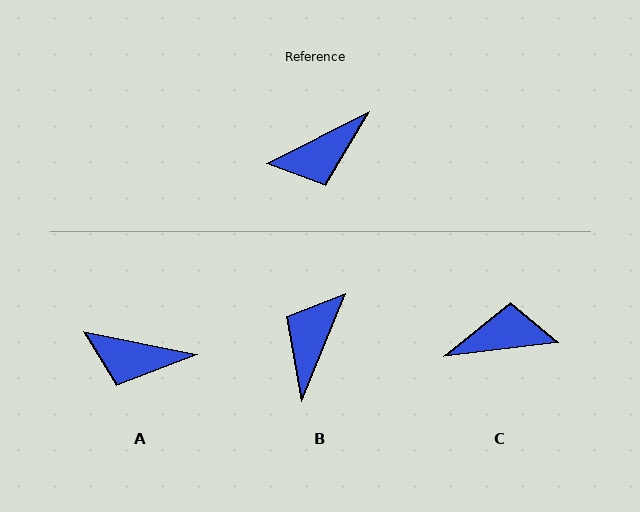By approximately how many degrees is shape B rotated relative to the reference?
Approximately 139 degrees clockwise.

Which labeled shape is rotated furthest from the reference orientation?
C, about 160 degrees away.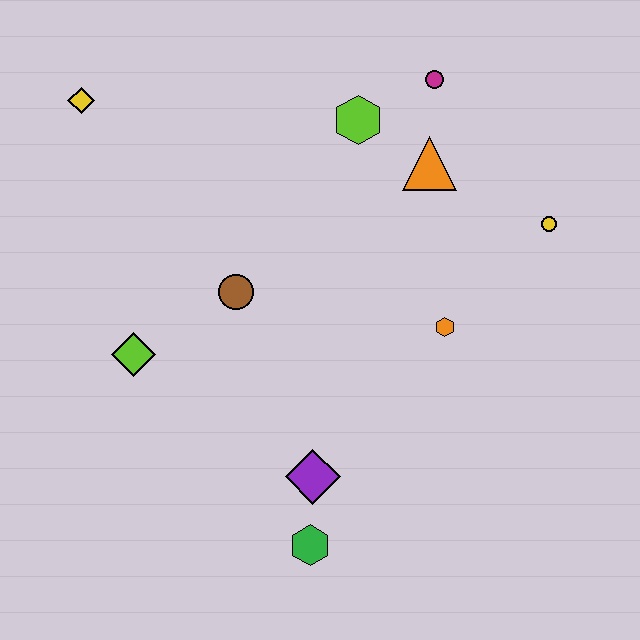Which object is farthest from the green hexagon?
The yellow diamond is farthest from the green hexagon.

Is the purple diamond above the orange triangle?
No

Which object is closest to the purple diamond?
The green hexagon is closest to the purple diamond.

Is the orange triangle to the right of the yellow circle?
No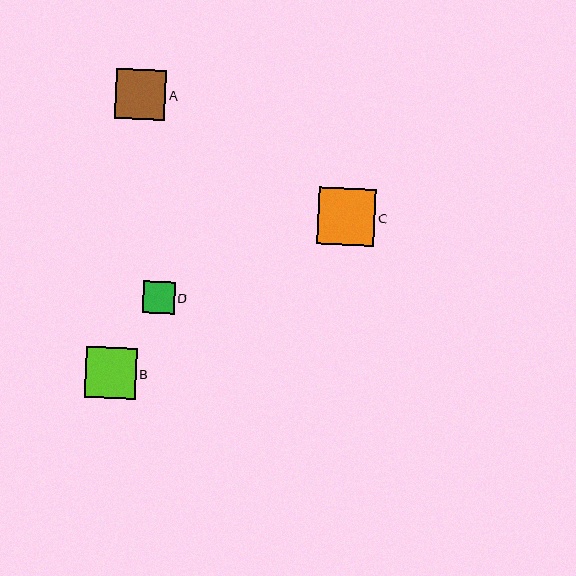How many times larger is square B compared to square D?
Square B is approximately 1.6 times the size of square D.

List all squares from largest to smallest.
From largest to smallest: C, B, A, D.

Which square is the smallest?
Square D is the smallest with a size of approximately 32 pixels.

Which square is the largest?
Square C is the largest with a size of approximately 57 pixels.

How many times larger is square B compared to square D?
Square B is approximately 1.6 times the size of square D.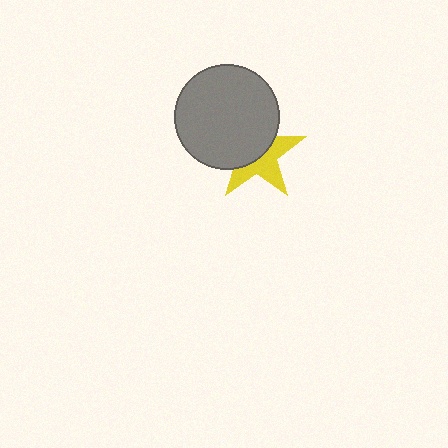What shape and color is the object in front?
The object in front is a gray circle.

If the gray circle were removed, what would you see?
You would see the complete yellow star.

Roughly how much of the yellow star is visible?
About half of it is visible (roughly 48%).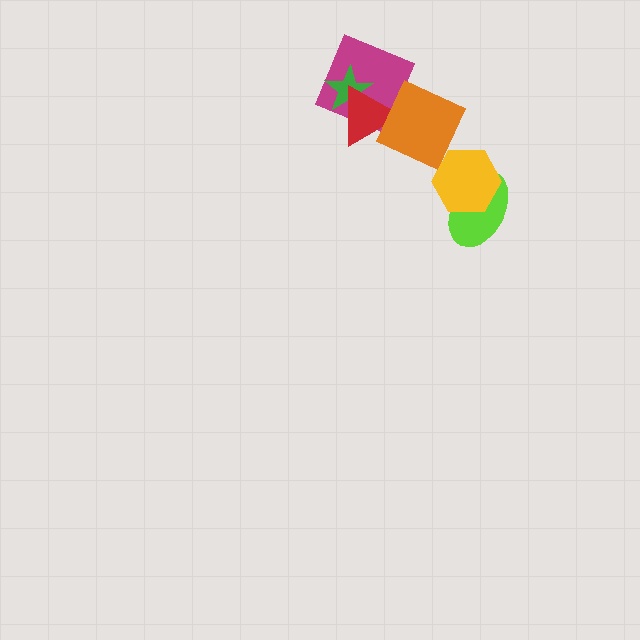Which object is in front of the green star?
The red triangle is in front of the green star.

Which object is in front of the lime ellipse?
The yellow hexagon is in front of the lime ellipse.